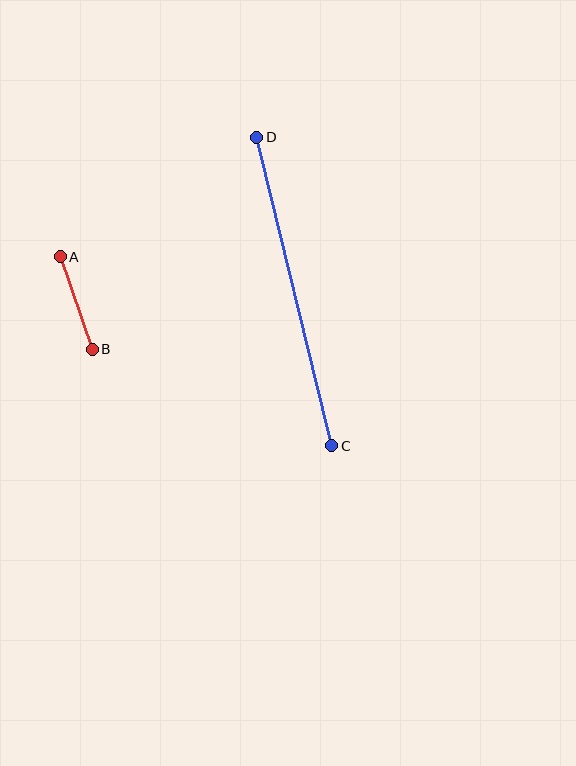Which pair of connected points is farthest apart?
Points C and D are farthest apart.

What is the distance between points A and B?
The distance is approximately 98 pixels.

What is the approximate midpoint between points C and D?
The midpoint is at approximately (294, 291) pixels.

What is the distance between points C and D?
The distance is approximately 317 pixels.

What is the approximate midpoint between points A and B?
The midpoint is at approximately (76, 303) pixels.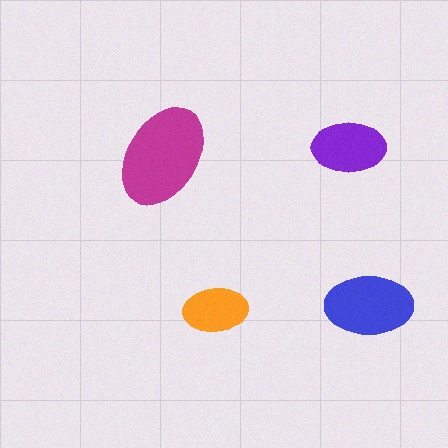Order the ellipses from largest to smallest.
the magenta one, the blue one, the purple one, the orange one.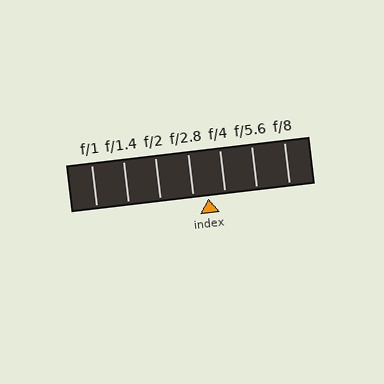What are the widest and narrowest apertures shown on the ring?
The widest aperture shown is f/1 and the narrowest is f/8.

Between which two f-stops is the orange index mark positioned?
The index mark is between f/2.8 and f/4.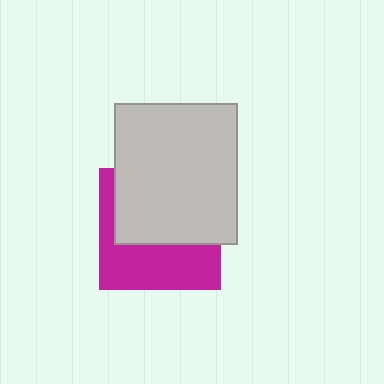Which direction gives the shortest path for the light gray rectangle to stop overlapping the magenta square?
Moving up gives the shortest separation.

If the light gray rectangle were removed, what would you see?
You would see the complete magenta square.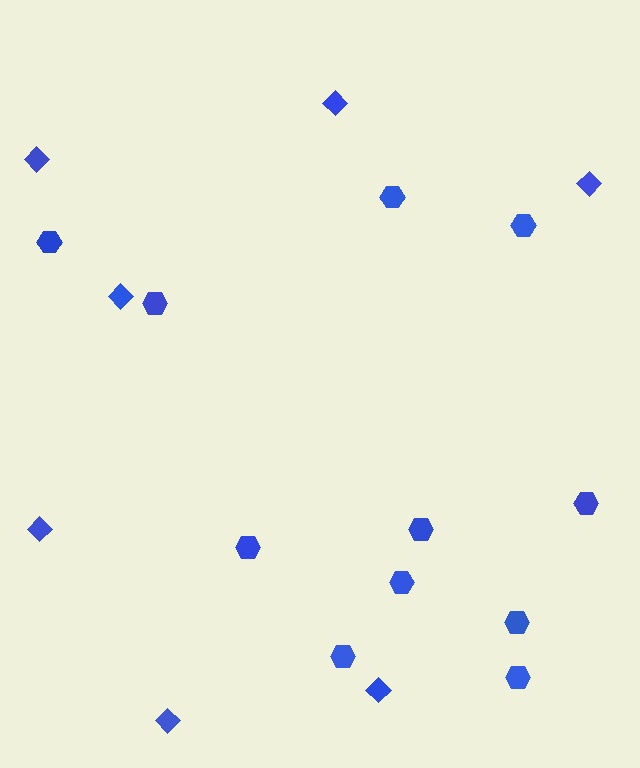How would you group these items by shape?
There are 2 groups: one group of hexagons (11) and one group of diamonds (7).